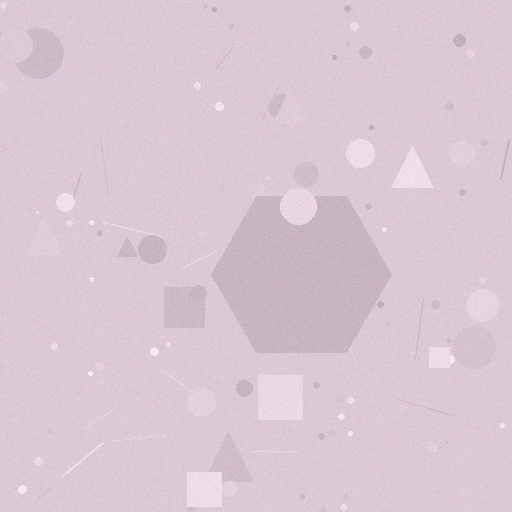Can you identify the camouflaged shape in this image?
The camouflaged shape is a hexagon.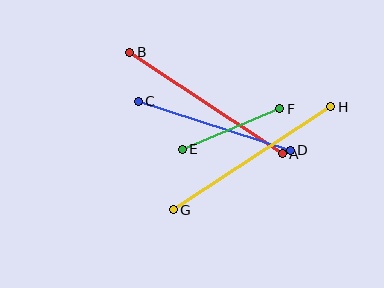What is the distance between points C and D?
The distance is approximately 160 pixels.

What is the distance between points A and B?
The distance is approximately 183 pixels.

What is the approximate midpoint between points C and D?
The midpoint is at approximately (214, 126) pixels.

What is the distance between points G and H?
The distance is approximately 188 pixels.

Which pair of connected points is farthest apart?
Points G and H are farthest apart.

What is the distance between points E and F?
The distance is approximately 106 pixels.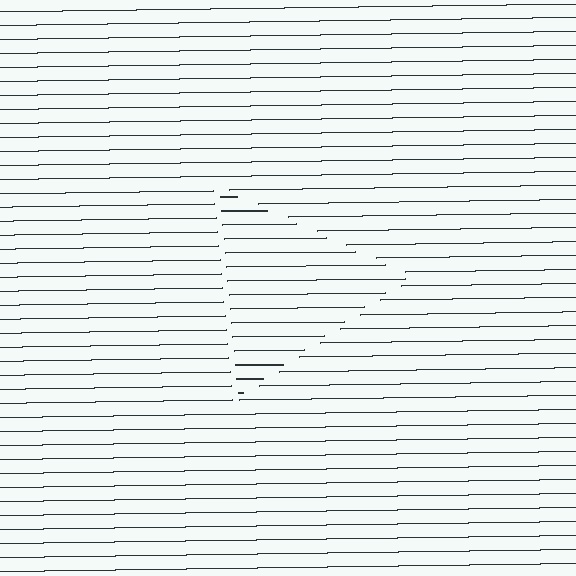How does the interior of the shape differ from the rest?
The interior of the shape contains the same grating, shifted by half a period — the contour is defined by the phase discontinuity where line-ends from the inner and outer gratings abut.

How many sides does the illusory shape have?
3 sides — the line-ends trace a triangle.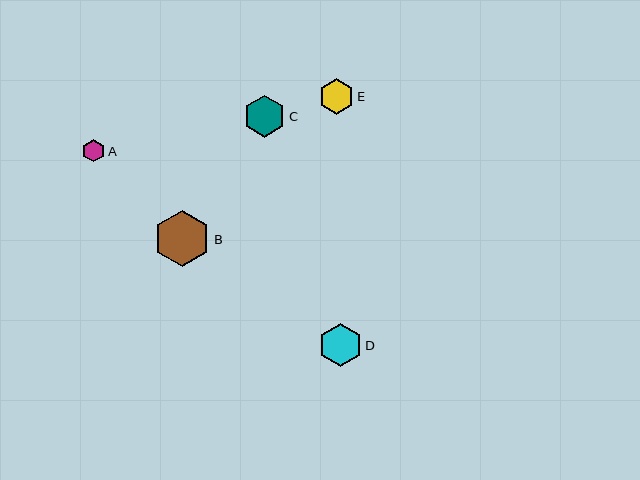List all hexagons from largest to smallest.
From largest to smallest: B, D, C, E, A.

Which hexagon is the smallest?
Hexagon A is the smallest with a size of approximately 22 pixels.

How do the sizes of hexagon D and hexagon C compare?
Hexagon D and hexagon C are approximately the same size.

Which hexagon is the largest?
Hexagon B is the largest with a size of approximately 57 pixels.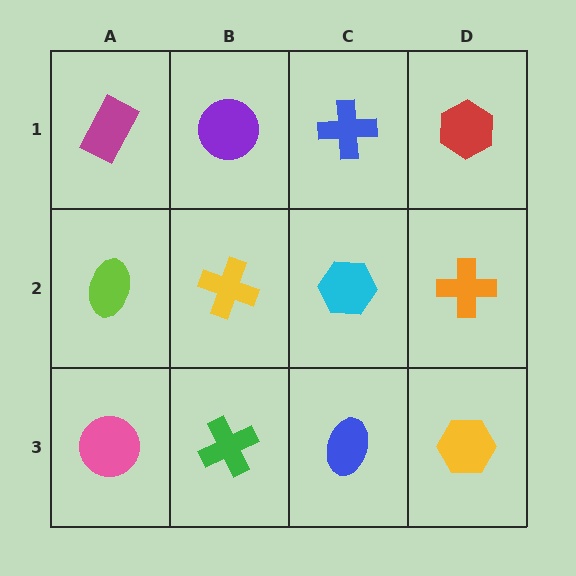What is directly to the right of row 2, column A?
A yellow cross.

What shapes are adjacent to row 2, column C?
A blue cross (row 1, column C), a blue ellipse (row 3, column C), a yellow cross (row 2, column B), an orange cross (row 2, column D).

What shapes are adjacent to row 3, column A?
A lime ellipse (row 2, column A), a green cross (row 3, column B).